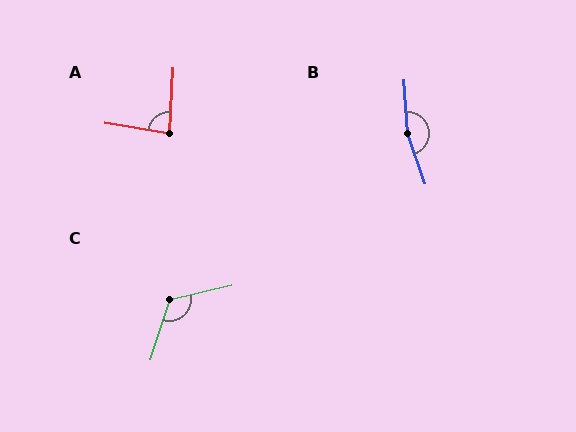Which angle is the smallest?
A, at approximately 84 degrees.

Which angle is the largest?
B, at approximately 164 degrees.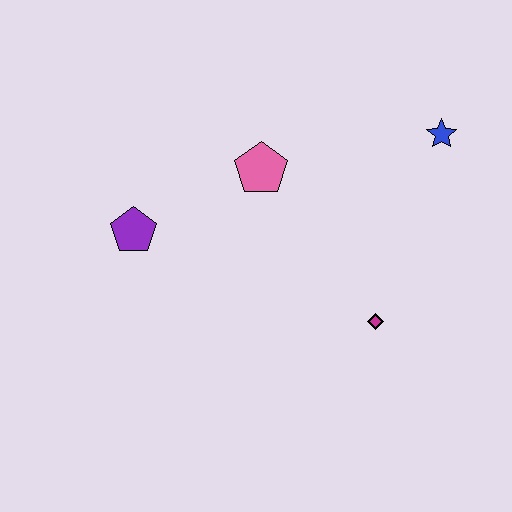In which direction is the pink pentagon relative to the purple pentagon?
The pink pentagon is to the right of the purple pentagon.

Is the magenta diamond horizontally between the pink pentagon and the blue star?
Yes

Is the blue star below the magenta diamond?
No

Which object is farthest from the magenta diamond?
The purple pentagon is farthest from the magenta diamond.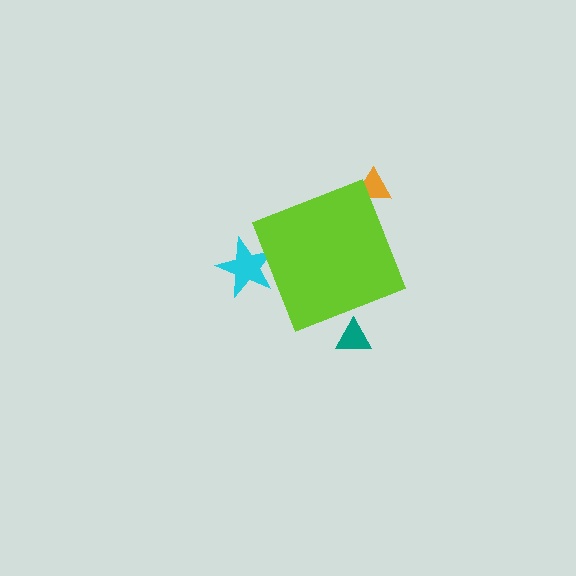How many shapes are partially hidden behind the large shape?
3 shapes are partially hidden.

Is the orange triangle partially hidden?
Yes, the orange triangle is partially hidden behind the lime diamond.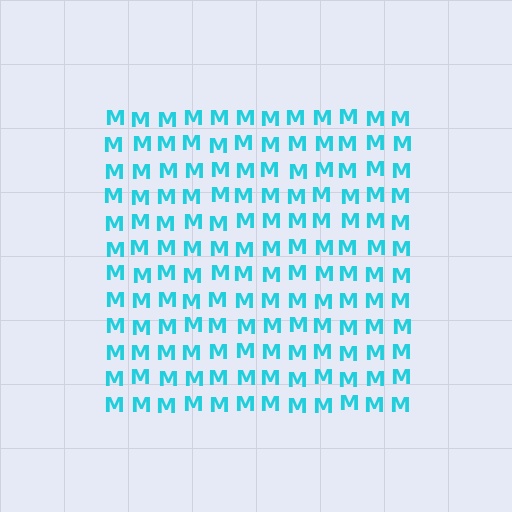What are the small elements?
The small elements are letter M's.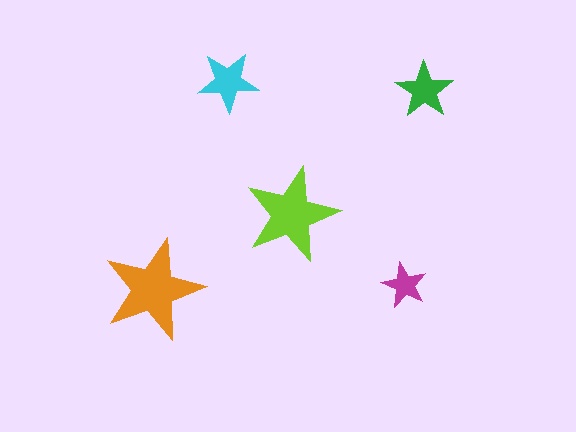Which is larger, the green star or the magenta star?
The green one.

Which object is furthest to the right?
The green star is rightmost.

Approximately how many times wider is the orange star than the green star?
About 2 times wider.